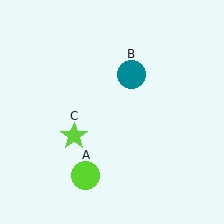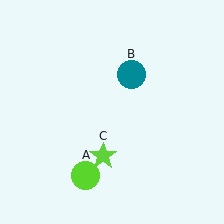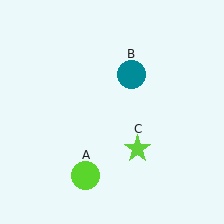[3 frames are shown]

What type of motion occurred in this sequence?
The lime star (object C) rotated counterclockwise around the center of the scene.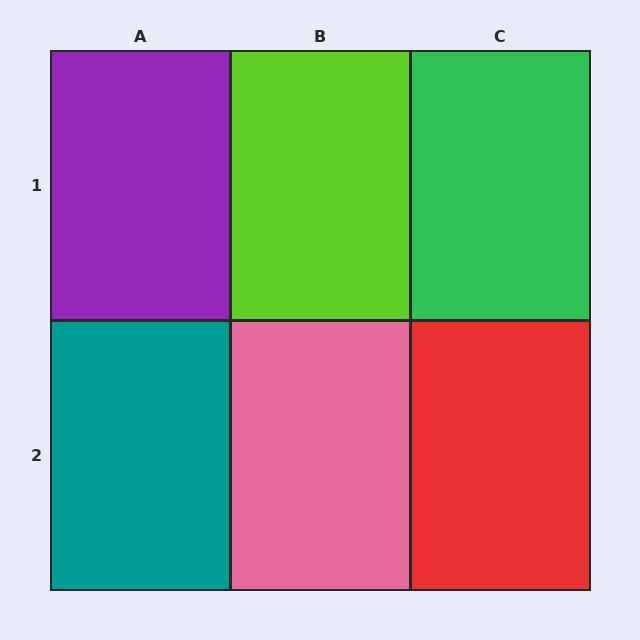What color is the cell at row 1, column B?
Lime.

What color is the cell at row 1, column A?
Purple.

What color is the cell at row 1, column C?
Green.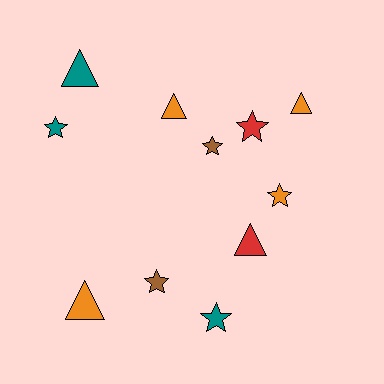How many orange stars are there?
There is 1 orange star.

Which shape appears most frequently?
Star, with 6 objects.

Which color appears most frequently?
Orange, with 4 objects.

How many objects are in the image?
There are 11 objects.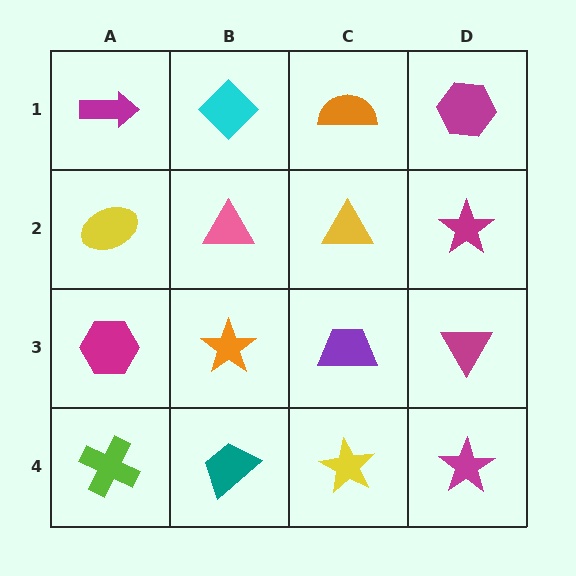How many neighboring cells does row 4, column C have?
3.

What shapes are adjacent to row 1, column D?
A magenta star (row 2, column D), an orange semicircle (row 1, column C).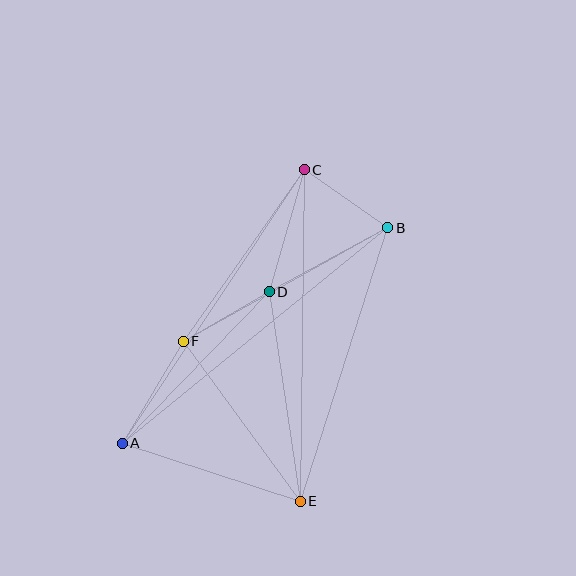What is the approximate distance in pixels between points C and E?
The distance between C and E is approximately 332 pixels.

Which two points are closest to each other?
Points D and F are closest to each other.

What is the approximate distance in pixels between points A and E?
The distance between A and E is approximately 187 pixels.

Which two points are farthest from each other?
Points A and B are farthest from each other.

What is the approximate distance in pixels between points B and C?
The distance between B and C is approximately 102 pixels.